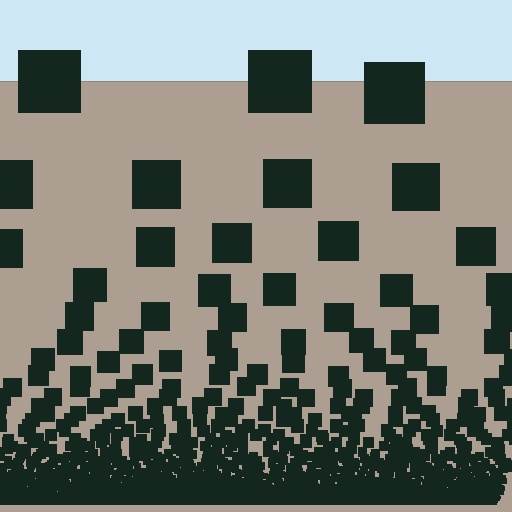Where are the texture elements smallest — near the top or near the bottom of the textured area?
Near the bottom.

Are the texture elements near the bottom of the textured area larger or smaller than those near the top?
Smaller. The gradient is inverted — elements near the bottom are smaller and denser.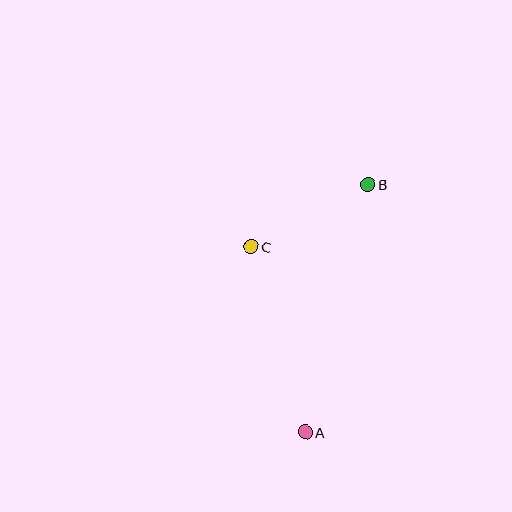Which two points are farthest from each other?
Points A and B are farthest from each other.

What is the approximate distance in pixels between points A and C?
The distance between A and C is approximately 193 pixels.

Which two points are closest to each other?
Points B and C are closest to each other.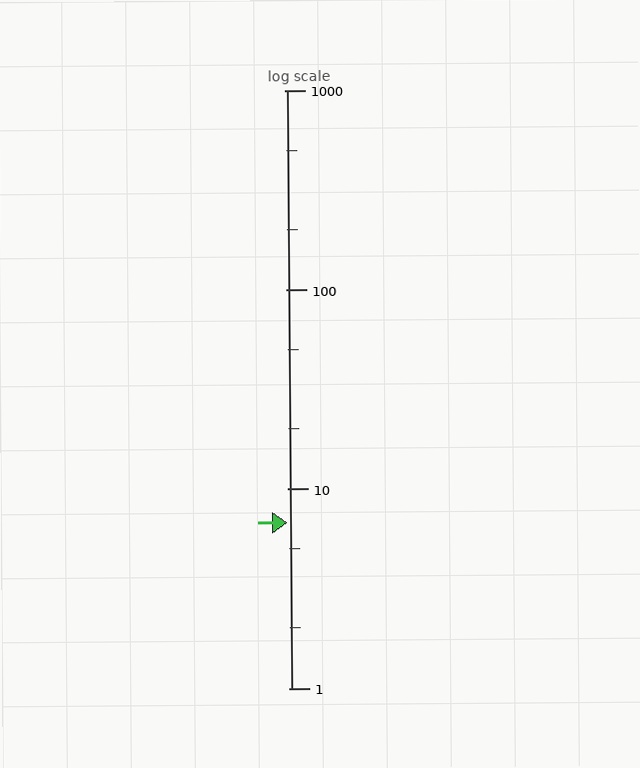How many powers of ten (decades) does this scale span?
The scale spans 3 decades, from 1 to 1000.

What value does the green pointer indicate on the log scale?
The pointer indicates approximately 6.8.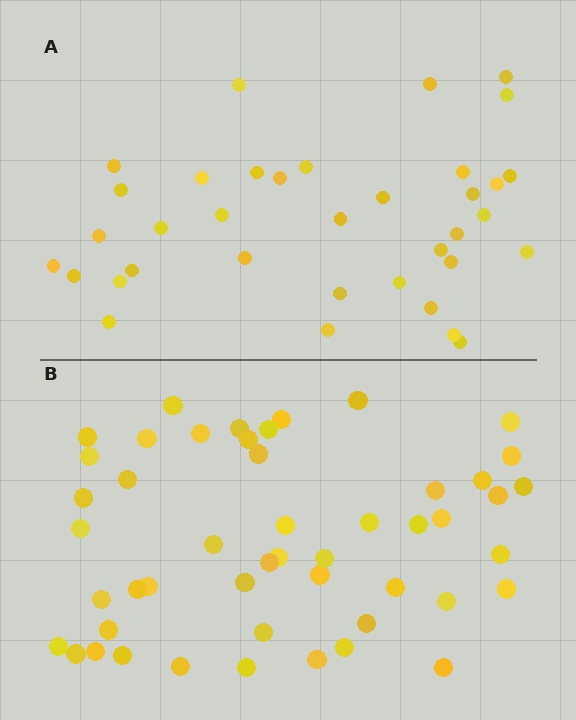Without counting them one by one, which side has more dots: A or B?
Region B (the bottom region) has more dots.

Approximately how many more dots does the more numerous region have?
Region B has approximately 15 more dots than region A.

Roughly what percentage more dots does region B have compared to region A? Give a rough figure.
About 35% more.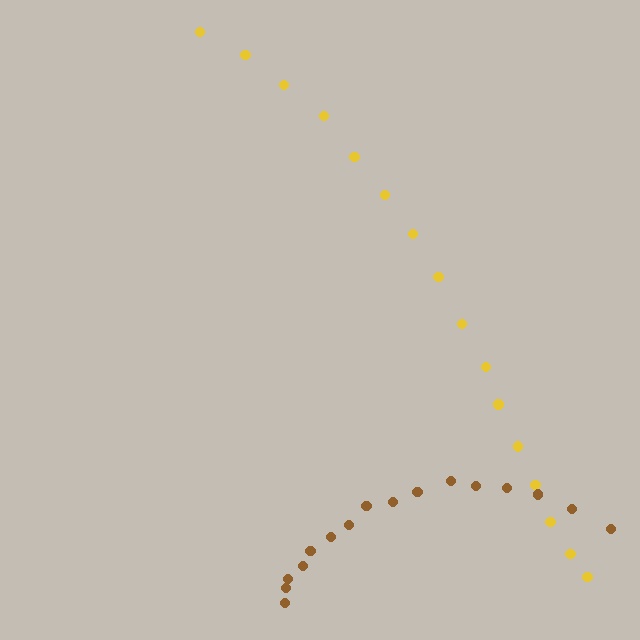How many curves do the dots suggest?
There are 2 distinct paths.